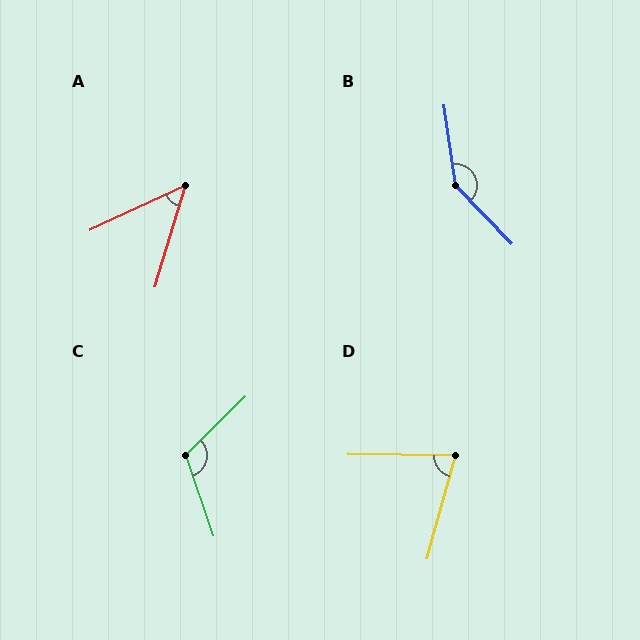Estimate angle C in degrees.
Approximately 115 degrees.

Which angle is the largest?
B, at approximately 145 degrees.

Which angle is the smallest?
A, at approximately 48 degrees.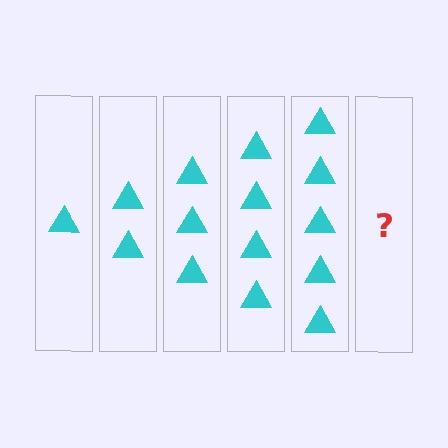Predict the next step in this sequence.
The next step is 6 triangles.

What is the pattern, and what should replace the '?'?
The pattern is that each step adds one more triangle. The '?' should be 6 triangles.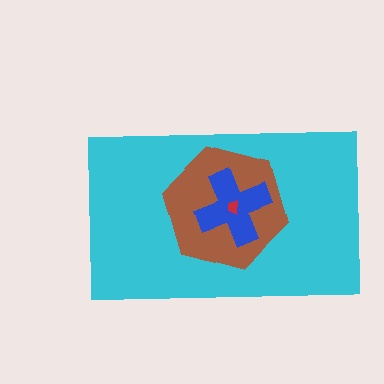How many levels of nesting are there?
4.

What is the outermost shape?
The cyan rectangle.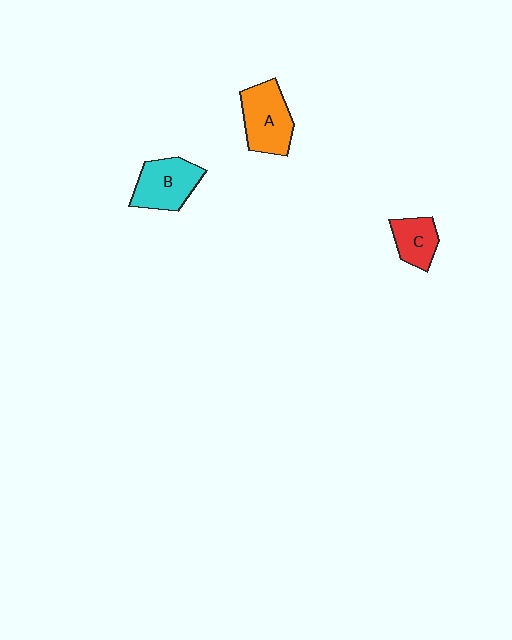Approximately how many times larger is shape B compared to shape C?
Approximately 1.5 times.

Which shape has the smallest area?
Shape C (red).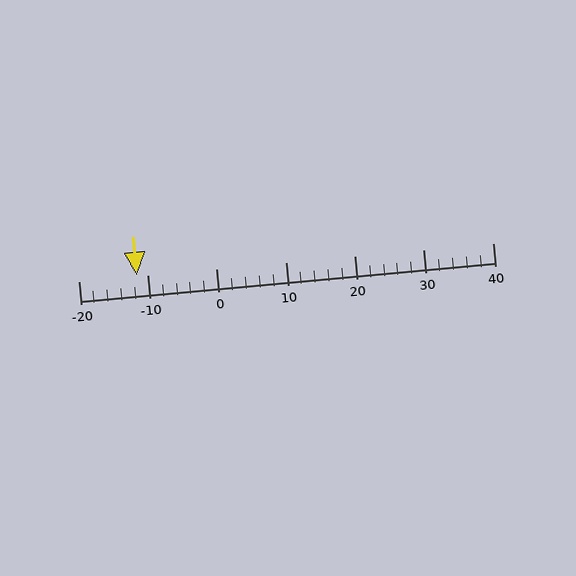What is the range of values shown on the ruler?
The ruler shows values from -20 to 40.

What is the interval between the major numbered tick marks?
The major tick marks are spaced 10 units apart.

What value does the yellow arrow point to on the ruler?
The yellow arrow points to approximately -12.